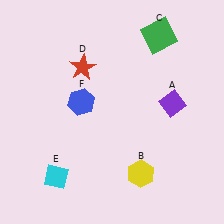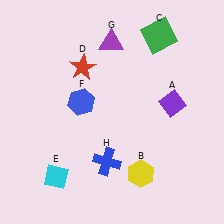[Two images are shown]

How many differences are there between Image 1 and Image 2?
There are 2 differences between the two images.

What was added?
A purple triangle (G), a blue cross (H) were added in Image 2.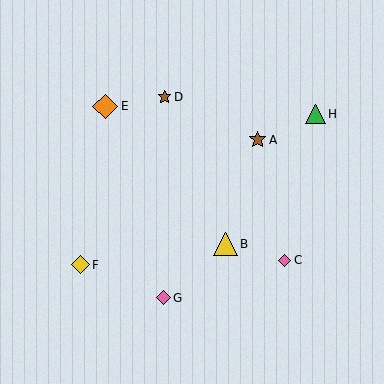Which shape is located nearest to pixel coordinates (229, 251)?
The yellow triangle (labeled B) at (225, 244) is nearest to that location.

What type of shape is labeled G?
Shape G is a pink diamond.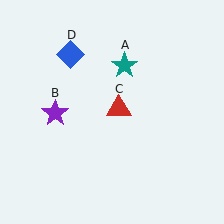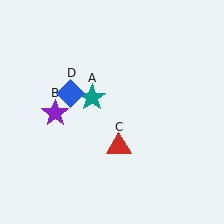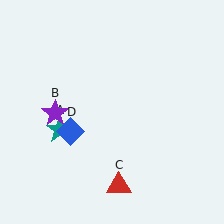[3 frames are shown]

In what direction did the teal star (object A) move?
The teal star (object A) moved down and to the left.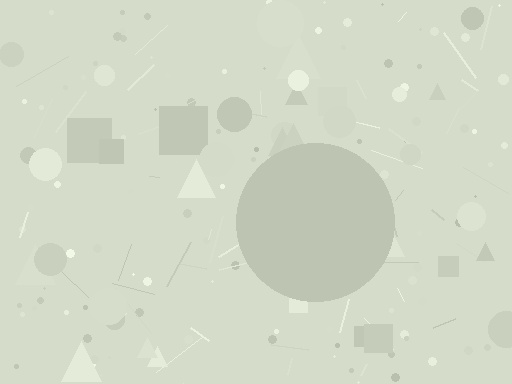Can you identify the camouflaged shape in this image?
The camouflaged shape is a circle.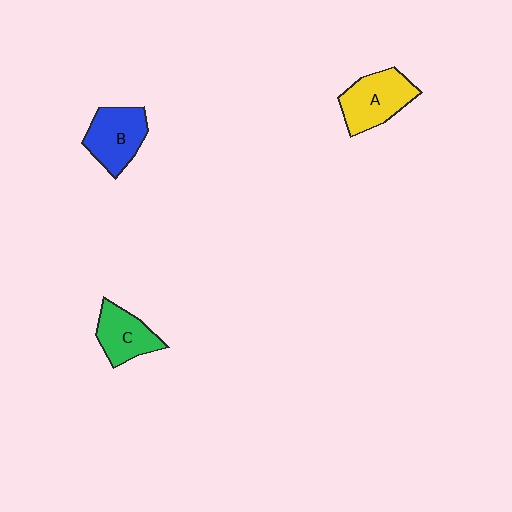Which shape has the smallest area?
Shape C (green).